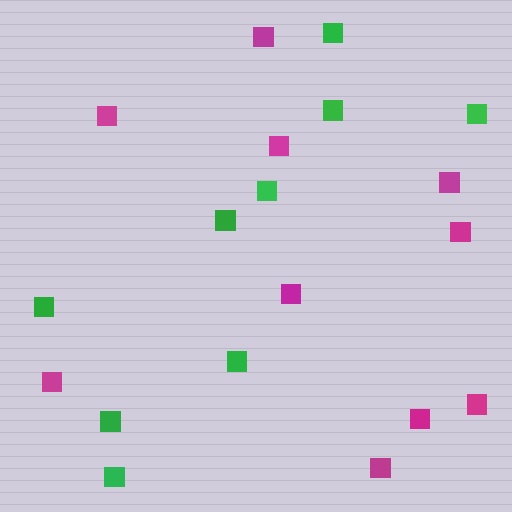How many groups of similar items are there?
There are 2 groups: one group of green squares (9) and one group of magenta squares (10).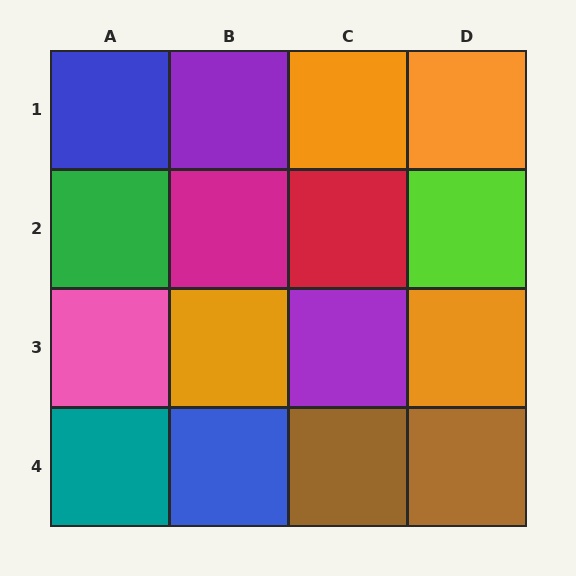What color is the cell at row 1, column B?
Purple.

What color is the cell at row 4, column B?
Blue.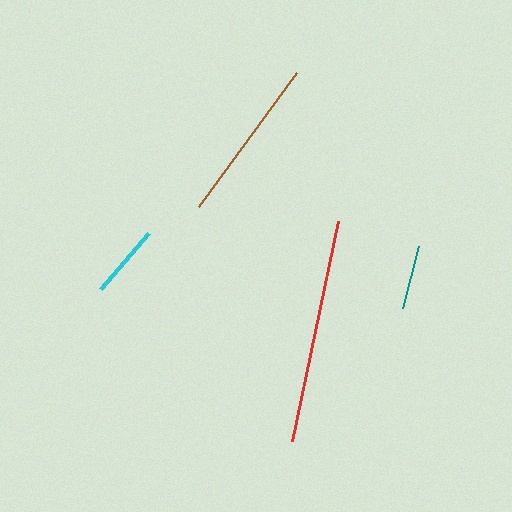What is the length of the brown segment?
The brown segment is approximately 166 pixels long.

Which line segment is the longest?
The red line is the longest at approximately 225 pixels.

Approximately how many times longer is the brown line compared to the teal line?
The brown line is approximately 2.6 times the length of the teal line.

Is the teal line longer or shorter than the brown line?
The brown line is longer than the teal line.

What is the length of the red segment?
The red segment is approximately 225 pixels long.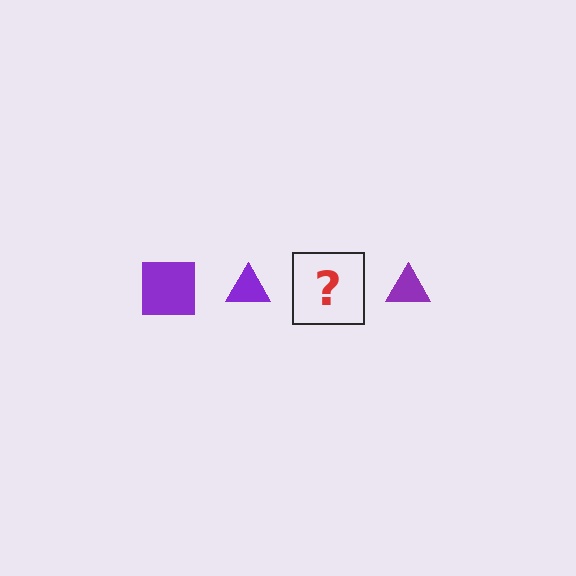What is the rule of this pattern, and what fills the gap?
The rule is that the pattern cycles through square, triangle shapes in purple. The gap should be filled with a purple square.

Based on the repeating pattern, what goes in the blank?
The blank should be a purple square.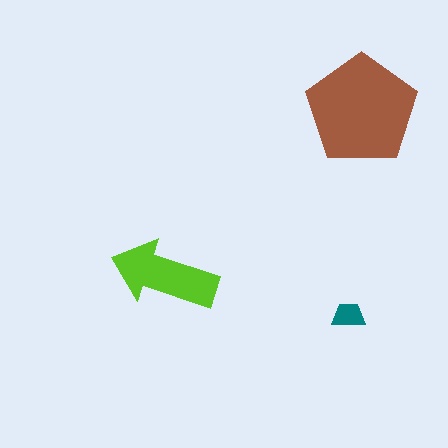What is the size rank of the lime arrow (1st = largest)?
2nd.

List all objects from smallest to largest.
The teal trapezoid, the lime arrow, the brown pentagon.